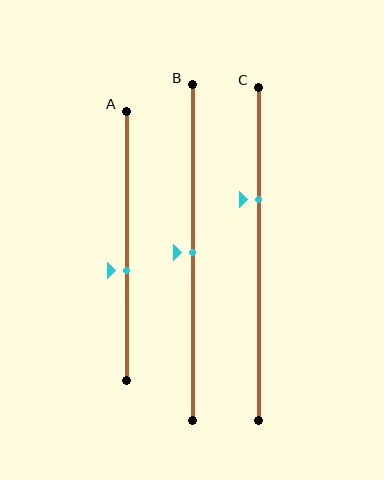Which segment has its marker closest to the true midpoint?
Segment B has its marker closest to the true midpoint.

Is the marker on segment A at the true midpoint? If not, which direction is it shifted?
No, the marker on segment A is shifted downward by about 9% of the segment length.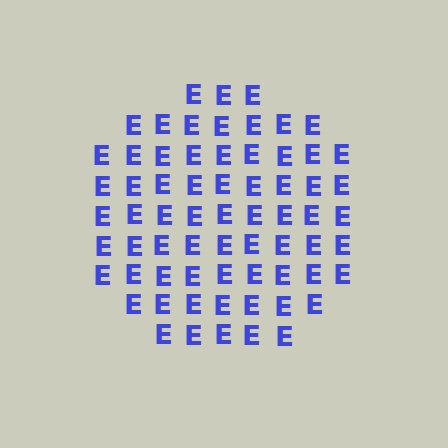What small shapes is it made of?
It is made of small letter E's.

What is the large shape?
The large shape is a circle.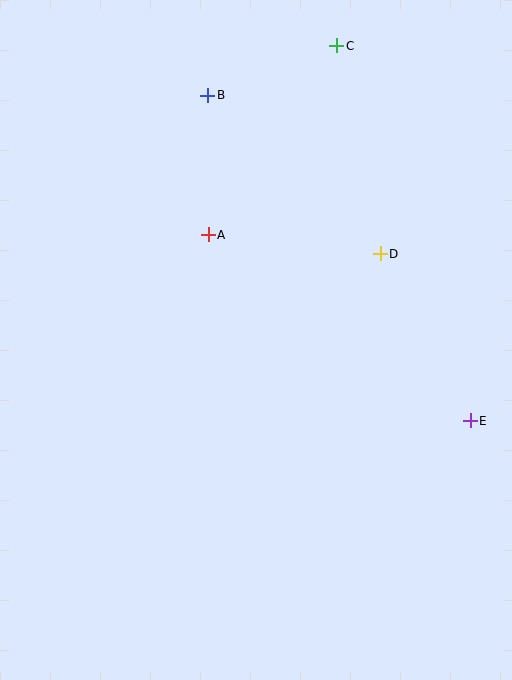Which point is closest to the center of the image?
Point A at (208, 235) is closest to the center.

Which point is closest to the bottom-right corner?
Point E is closest to the bottom-right corner.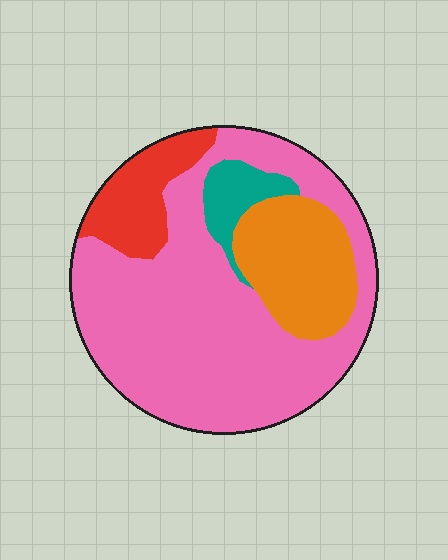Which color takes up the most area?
Pink, at roughly 65%.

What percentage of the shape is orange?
Orange takes up about one sixth (1/6) of the shape.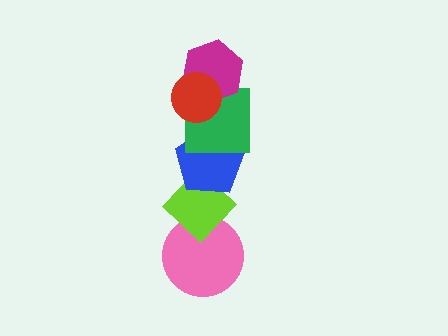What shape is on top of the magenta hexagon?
The red circle is on top of the magenta hexagon.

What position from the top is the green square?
The green square is 3rd from the top.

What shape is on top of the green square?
The magenta hexagon is on top of the green square.